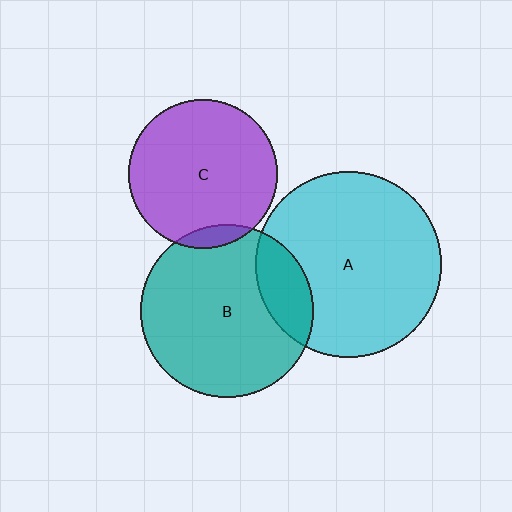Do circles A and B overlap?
Yes.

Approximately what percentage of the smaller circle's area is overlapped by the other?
Approximately 20%.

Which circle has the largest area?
Circle A (cyan).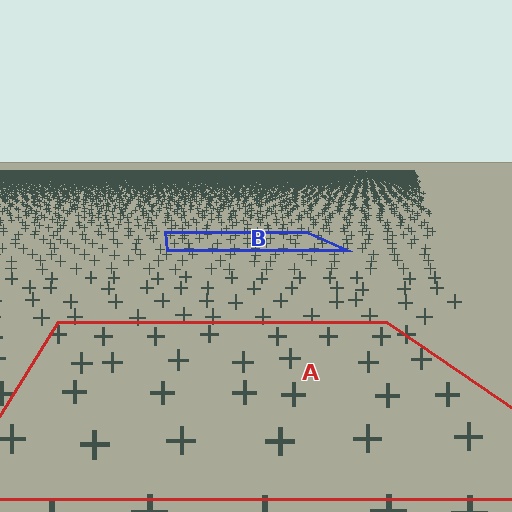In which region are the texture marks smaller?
The texture marks are smaller in region B, because it is farther away.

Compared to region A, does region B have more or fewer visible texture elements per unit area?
Region B has more texture elements per unit area — they are packed more densely because it is farther away.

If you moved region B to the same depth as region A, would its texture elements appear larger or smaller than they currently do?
They would appear larger. At a closer depth, the same texture elements are projected at a bigger on-screen size.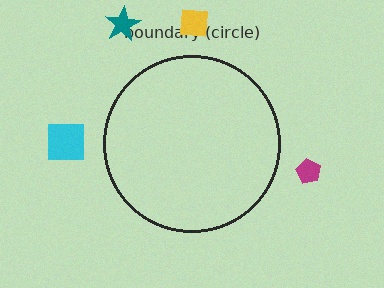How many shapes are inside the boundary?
0 inside, 4 outside.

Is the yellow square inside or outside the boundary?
Outside.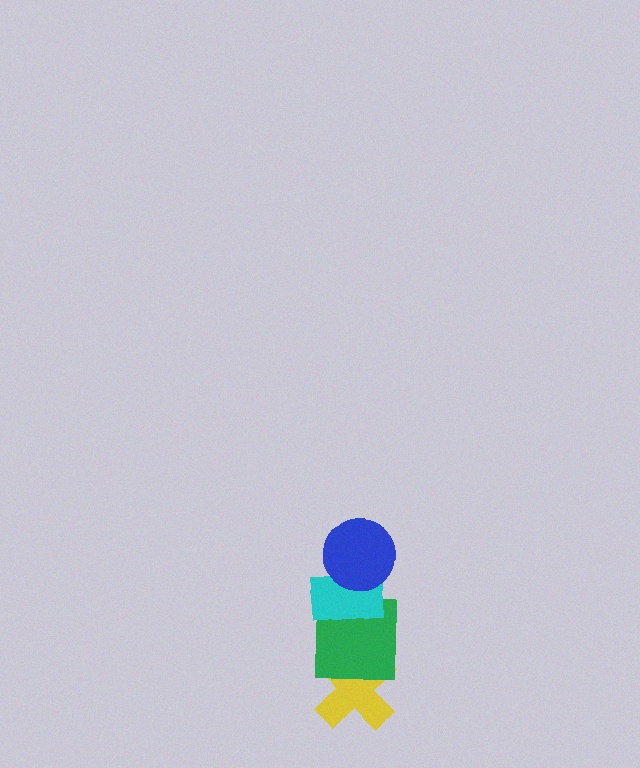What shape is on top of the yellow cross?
The green square is on top of the yellow cross.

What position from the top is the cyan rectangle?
The cyan rectangle is 2nd from the top.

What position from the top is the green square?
The green square is 3rd from the top.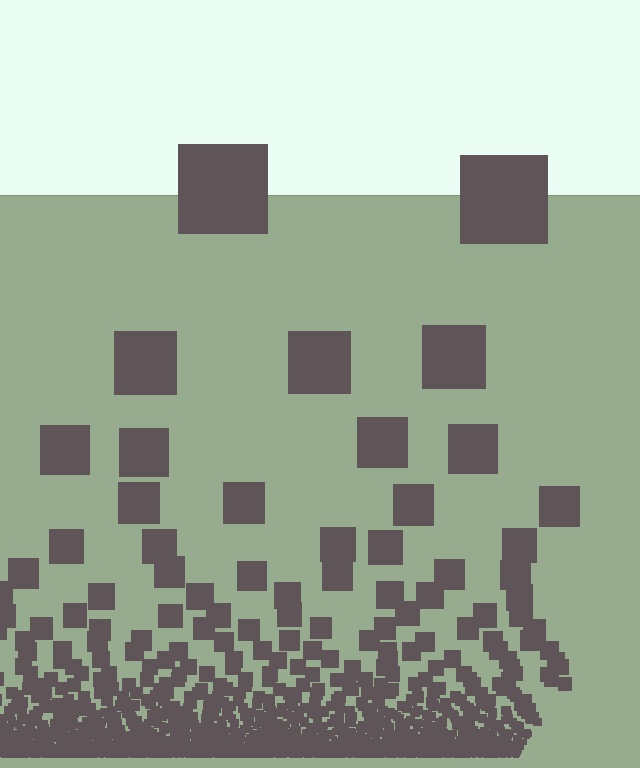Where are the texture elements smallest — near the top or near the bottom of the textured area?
Near the bottom.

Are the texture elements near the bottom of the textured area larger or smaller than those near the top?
Smaller. The gradient is inverted — elements near the bottom are smaller and denser.